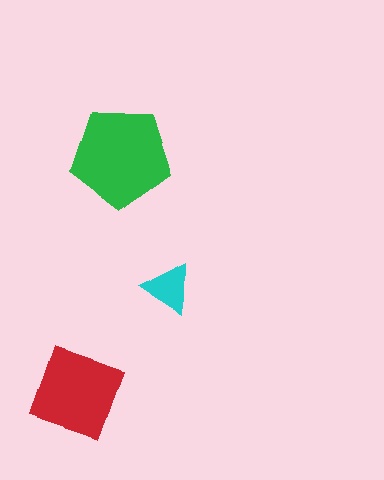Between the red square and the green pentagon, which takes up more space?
The green pentagon.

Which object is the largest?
The green pentagon.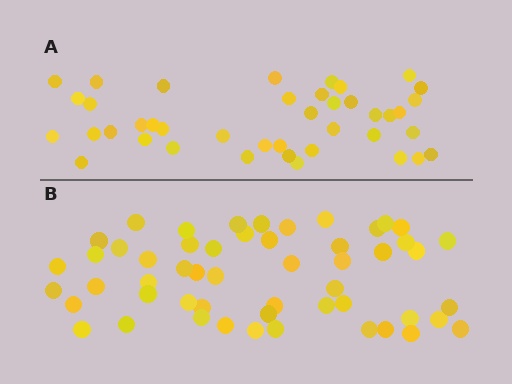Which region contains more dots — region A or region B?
Region B (the bottom region) has more dots.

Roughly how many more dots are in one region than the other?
Region B has roughly 12 or so more dots than region A.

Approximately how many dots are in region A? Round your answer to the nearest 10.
About 40 dots. (The exact count is 41, which rounds to 40.)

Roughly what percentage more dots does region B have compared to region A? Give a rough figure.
About 30% more.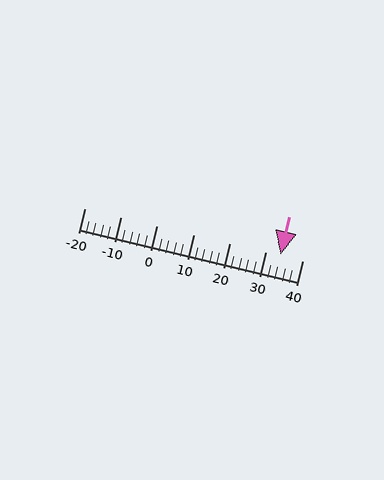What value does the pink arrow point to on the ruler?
The pink arrow points to approximately 34.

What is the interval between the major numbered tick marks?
The major tick marks are spaced 10 units apart.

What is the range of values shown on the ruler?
The ruler shows values from -20 to 40.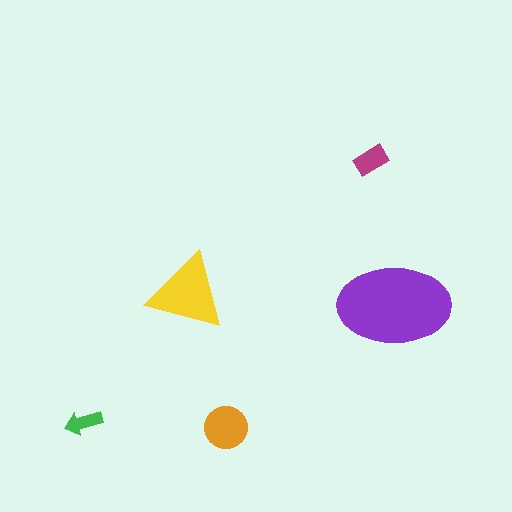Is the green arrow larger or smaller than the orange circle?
Smaller.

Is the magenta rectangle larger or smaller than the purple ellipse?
Smaller.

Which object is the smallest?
The green arrow.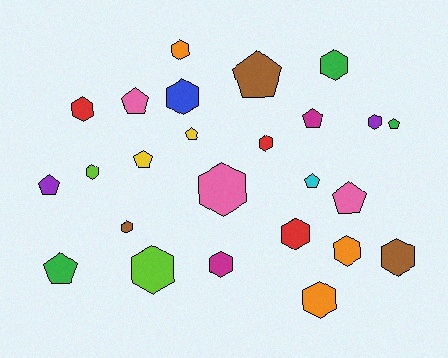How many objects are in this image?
There are 25 objects.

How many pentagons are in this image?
There are 10 pentagons.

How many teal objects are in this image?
There are no teal objects.